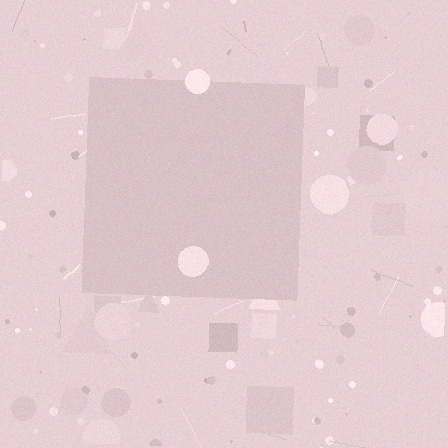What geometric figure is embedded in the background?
A square is embedded in the background.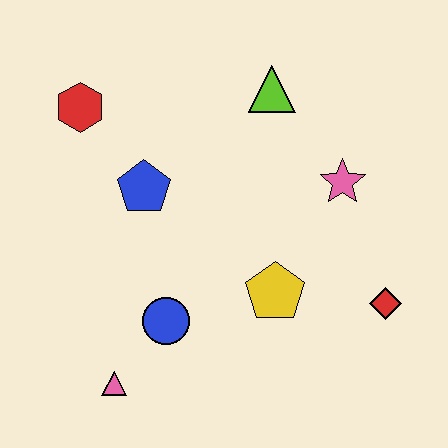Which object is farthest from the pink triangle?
The lime triangle is farthest from the pink triangle.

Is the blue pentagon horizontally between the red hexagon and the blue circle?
Yes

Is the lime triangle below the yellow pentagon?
No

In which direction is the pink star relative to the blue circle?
The pink star is to the right of the blue circle.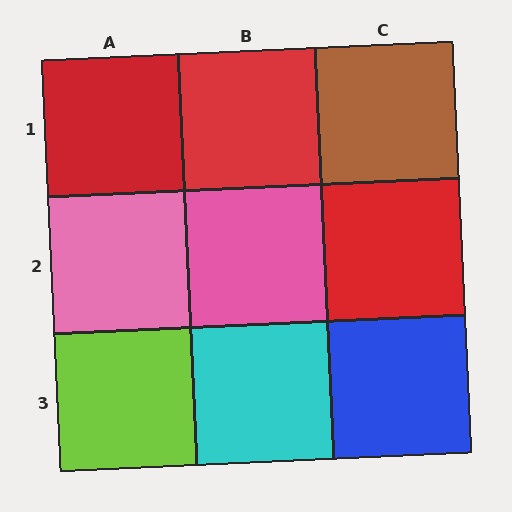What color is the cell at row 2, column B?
Pink.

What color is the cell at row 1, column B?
Red.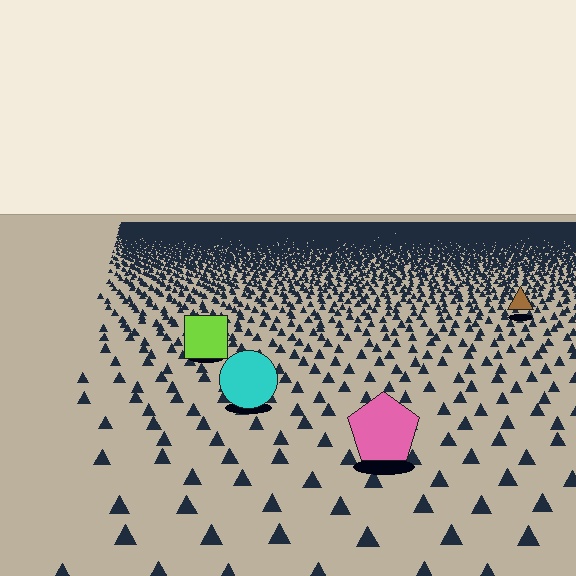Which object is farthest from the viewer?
The brown triangle is farthest from the viewer. It appears smaller and the ground texture around it is denser.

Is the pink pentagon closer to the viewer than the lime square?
Yes. The pink pentagon is closer — you can tell from the texture gradient: the ground texture is coarser near it.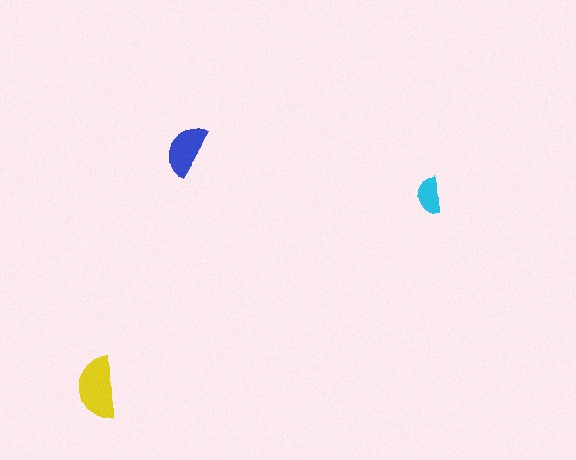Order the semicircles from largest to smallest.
the yellow one, the blue one, the cyan one.